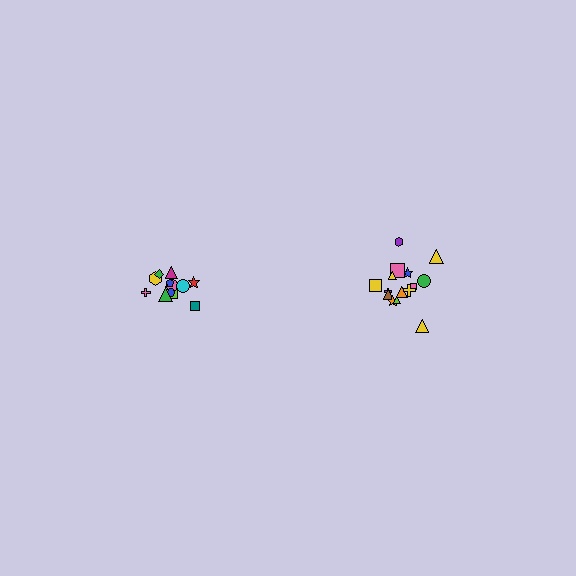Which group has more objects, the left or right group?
The right group.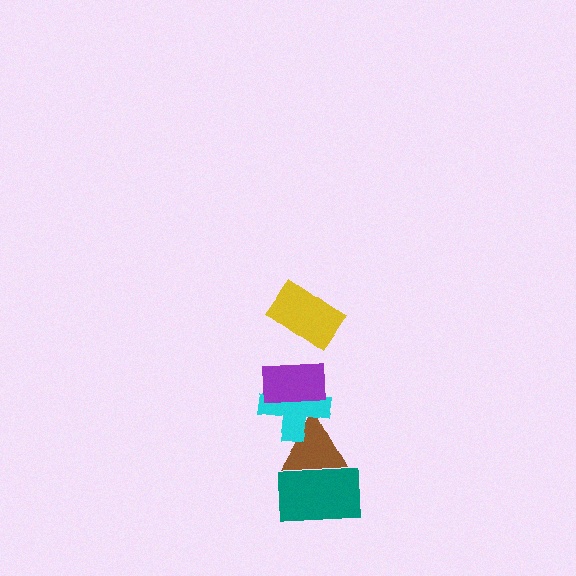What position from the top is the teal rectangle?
The teal rectangle is 5th from the top.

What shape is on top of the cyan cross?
The purple rectangle is on top of the cyan cross.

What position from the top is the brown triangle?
The brown triangle is 4th from the top.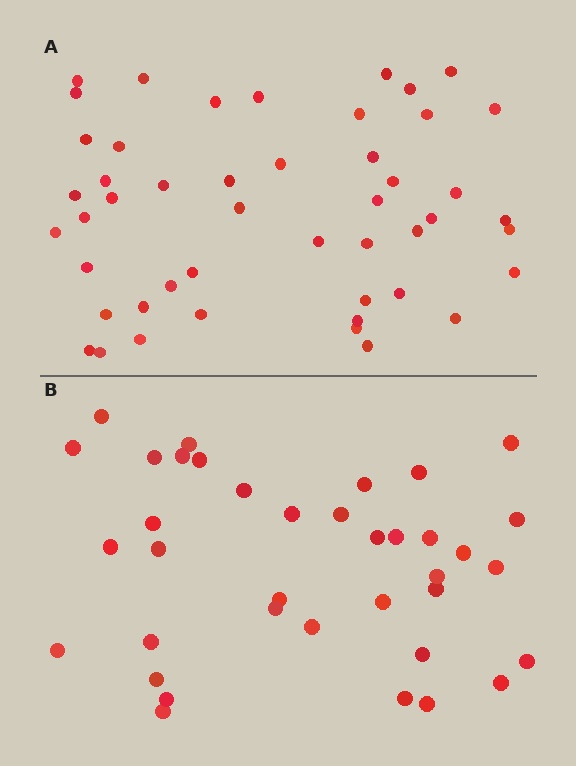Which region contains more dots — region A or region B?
Region A (the top region) has more dots.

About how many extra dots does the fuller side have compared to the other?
Region A has roughly 12 or so more dots than region B.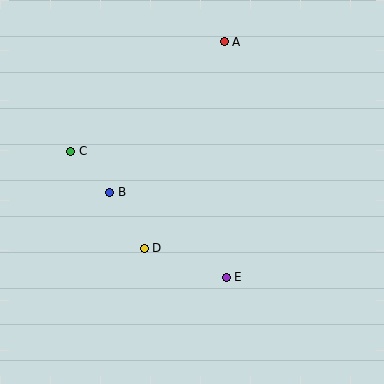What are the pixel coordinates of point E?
Point E is at (226, 277).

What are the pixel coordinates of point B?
Point B is at (110, 192).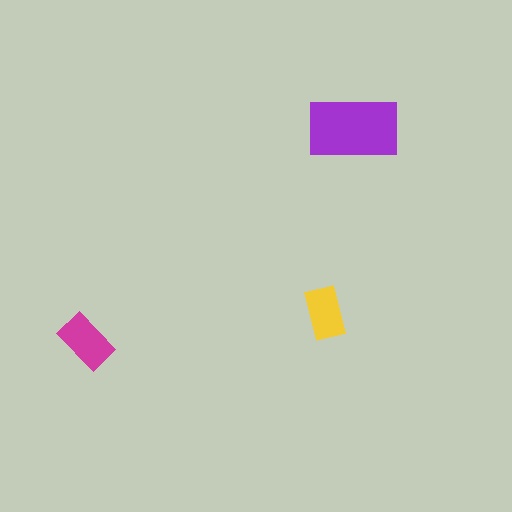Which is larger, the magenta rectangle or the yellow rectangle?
The magenta one.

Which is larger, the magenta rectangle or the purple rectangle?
The purple one.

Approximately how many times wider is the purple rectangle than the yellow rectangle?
About 1.5 times wider.